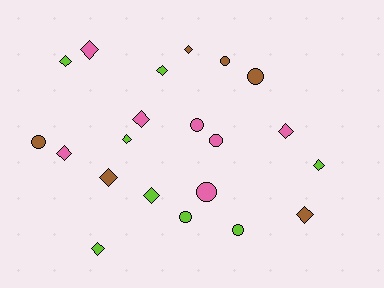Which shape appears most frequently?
Diamond, with 13 objects.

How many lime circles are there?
There are 2 lime circles.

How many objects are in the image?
There are 21 objects.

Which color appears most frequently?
Lime, with 8 objects.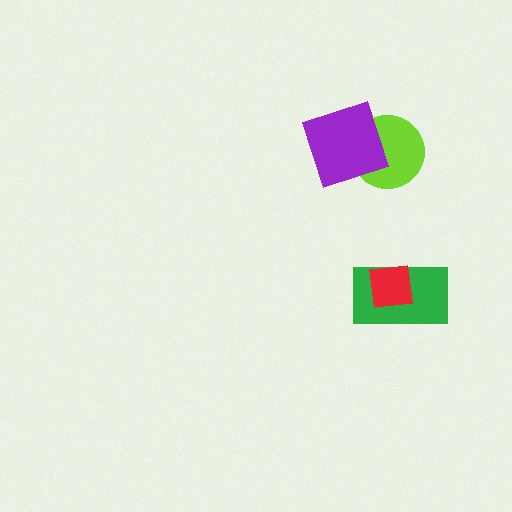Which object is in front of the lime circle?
The purple diamond is in front of the lime circle.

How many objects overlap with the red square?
1 object overlaps with the red square.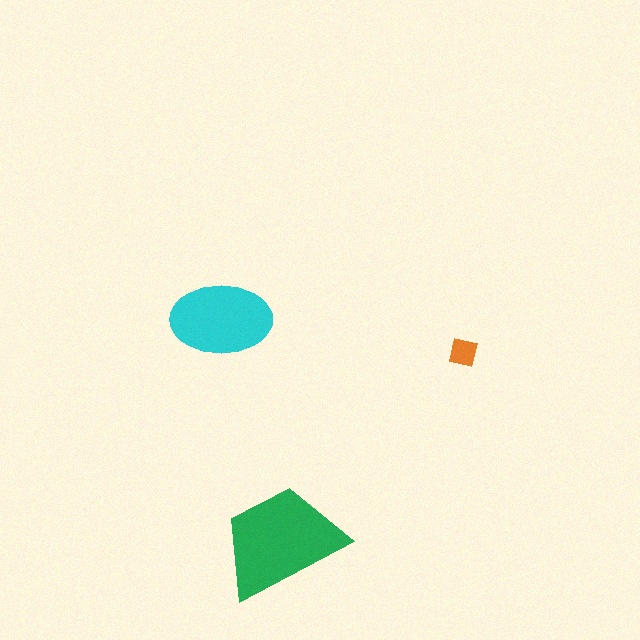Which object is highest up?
The cyan ellipse is topmost.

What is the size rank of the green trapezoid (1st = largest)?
1st.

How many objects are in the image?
There are 3 objects in the image.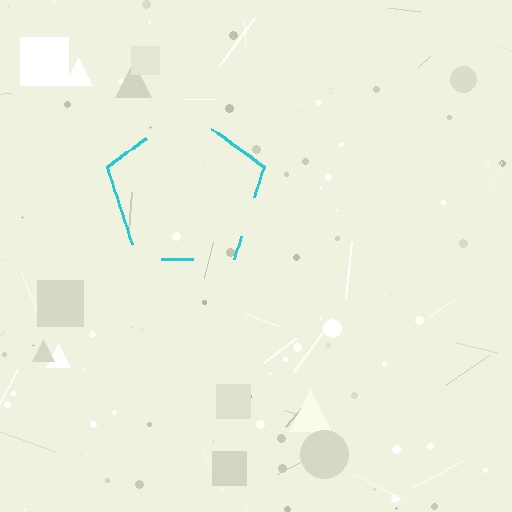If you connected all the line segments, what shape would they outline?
They would outline a pentagon.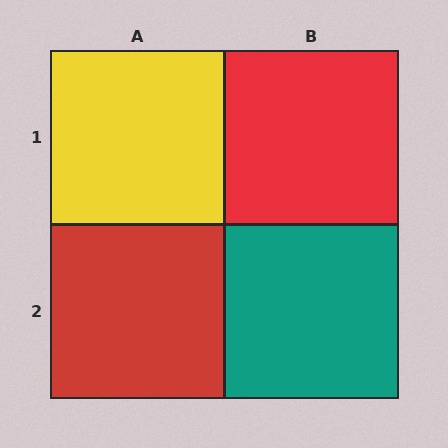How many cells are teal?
1 cell is teal.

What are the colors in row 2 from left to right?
Red, teal.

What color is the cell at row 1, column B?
Red.